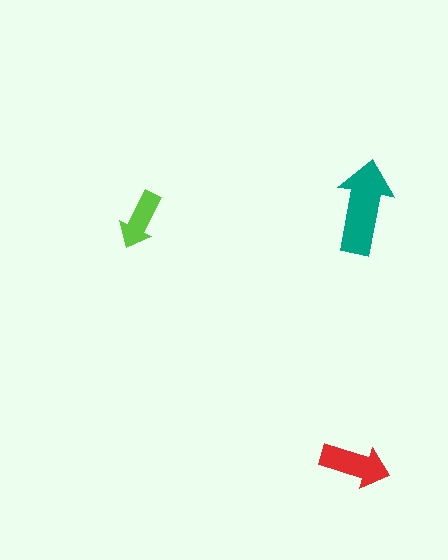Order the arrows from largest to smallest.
the teal one, the red one, the lime one.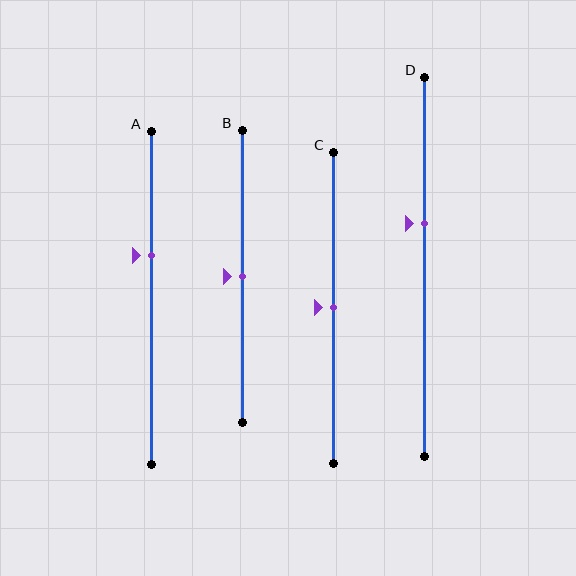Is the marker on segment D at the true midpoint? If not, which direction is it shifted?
No, the marker on segment D is shifted upward by about 12% of the segment length.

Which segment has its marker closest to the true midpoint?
Segment B has its marker closest to the true midpoint.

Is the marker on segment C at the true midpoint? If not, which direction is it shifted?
Yes, the marker on segment C is at the true midpoint.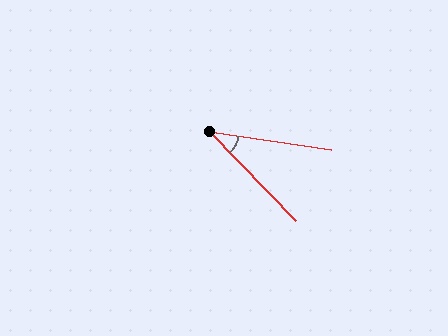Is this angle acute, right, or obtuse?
It is acute.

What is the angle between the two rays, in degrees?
Approximately 37 degrees.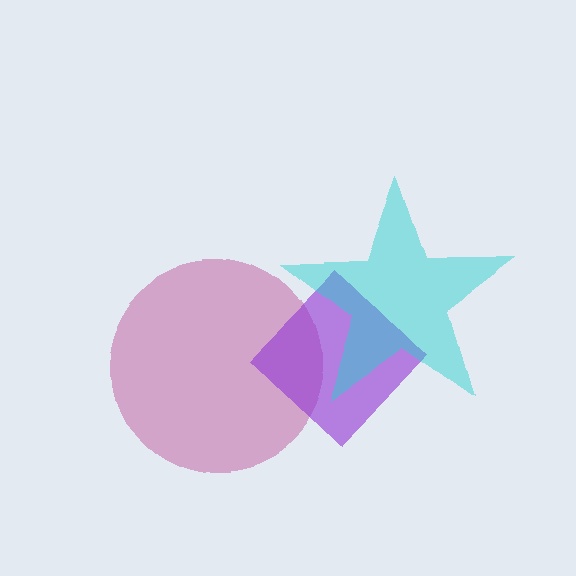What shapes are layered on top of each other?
The layered shapes are: a magenta circle, a purple diamond, a cyan star.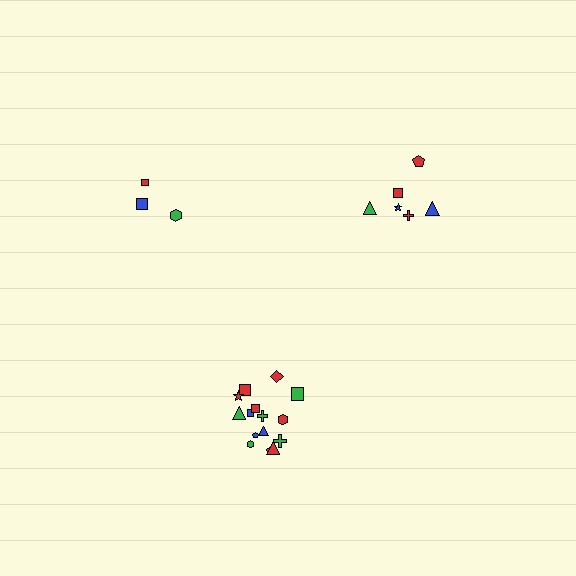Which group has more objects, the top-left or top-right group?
The top-right group.